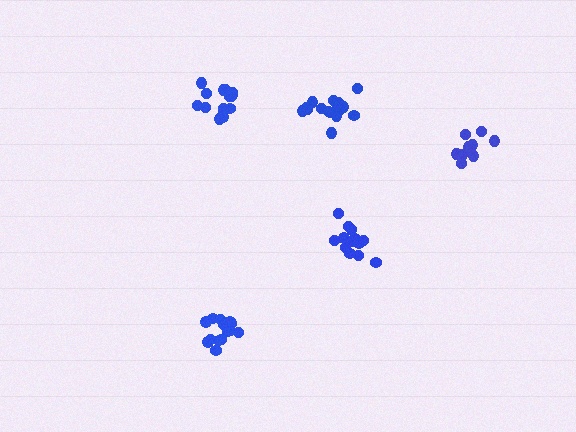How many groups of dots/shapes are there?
There are 5 groups.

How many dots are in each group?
Group 1: 10 dots, Group 2: 16 dots, Group 3: 14 dots, Group 4: 13 dots, Group 5: 16 dots (69 total).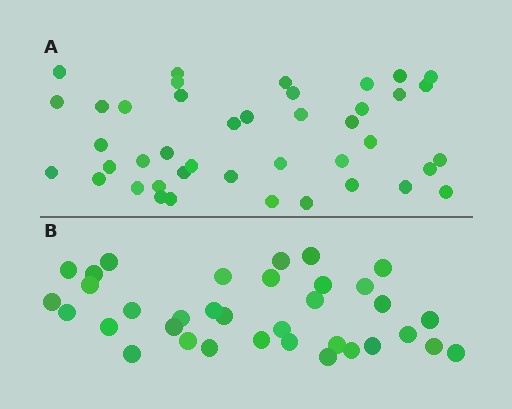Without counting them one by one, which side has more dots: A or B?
Region A (the top region) has more dots.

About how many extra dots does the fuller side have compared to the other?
Region A has roughly 8 or so more dots than region B.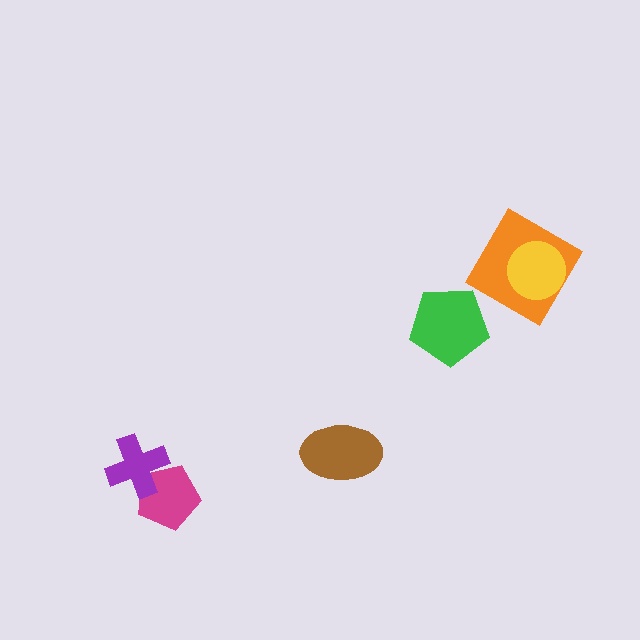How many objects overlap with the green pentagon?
0 objects overlap with the green pentagon.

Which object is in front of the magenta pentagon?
The purple cross is in front of the magenta pentagon.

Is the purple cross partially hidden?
No, no other shape covers it.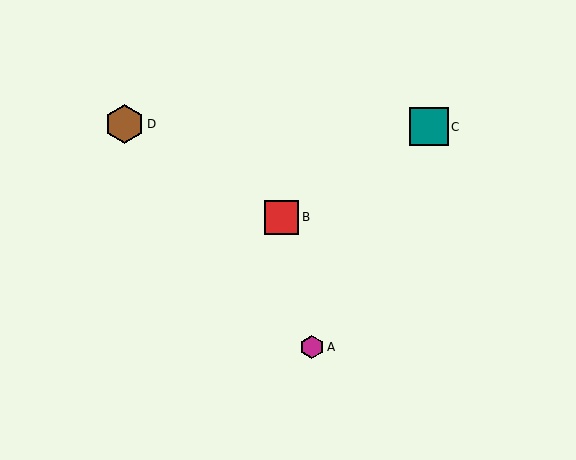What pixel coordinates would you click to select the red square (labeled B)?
Click at (282, 217) to select the red square B.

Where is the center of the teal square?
The center of the teal square is at (429, 127).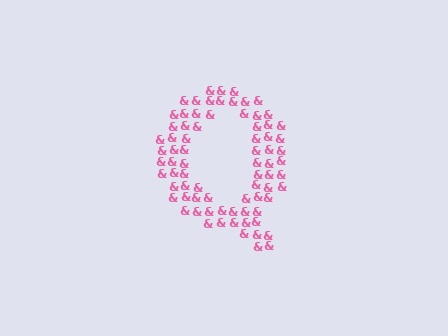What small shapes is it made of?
It is made of small ampersands.